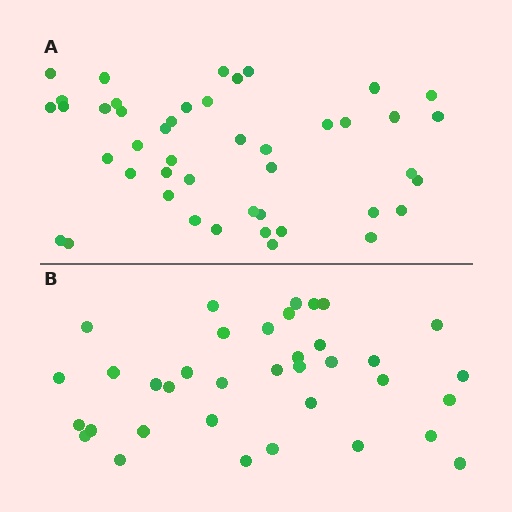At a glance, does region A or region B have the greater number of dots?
Region A (the top region) has more dots.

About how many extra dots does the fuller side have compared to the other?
Region A has roughly 8 or so more dots than region B.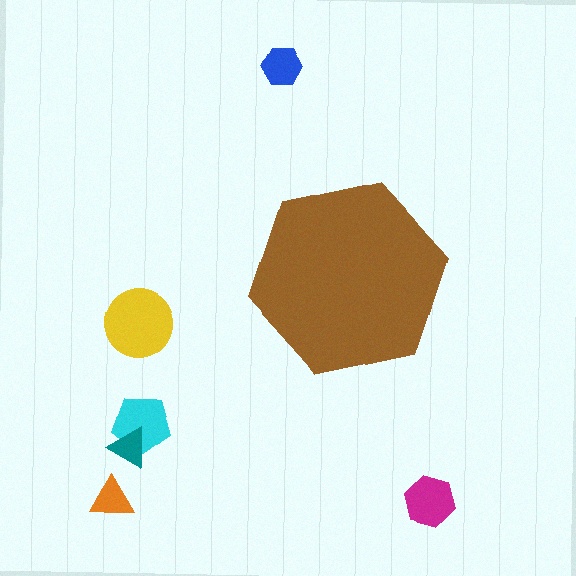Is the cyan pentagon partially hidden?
No, the cyan pentagon is fully visible.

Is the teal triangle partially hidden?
No, the teal triangle is fully visible.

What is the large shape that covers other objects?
A brown hexagon.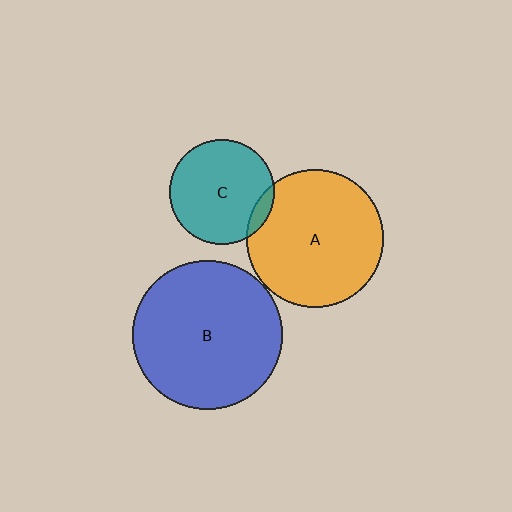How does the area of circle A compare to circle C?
Approximately 1.7 times.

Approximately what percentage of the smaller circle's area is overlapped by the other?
Approximately 10%.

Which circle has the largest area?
Circle B (blue).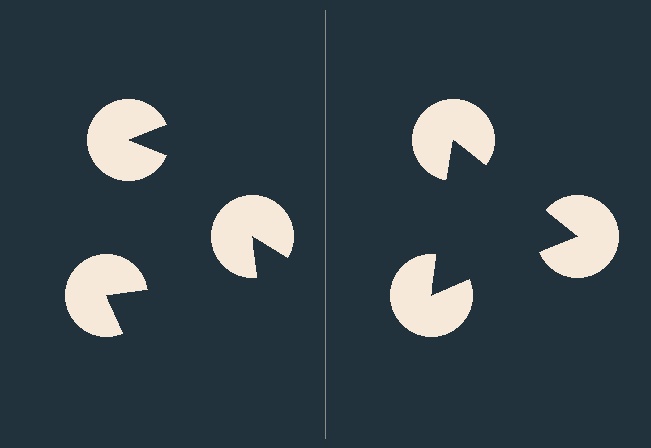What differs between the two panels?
The pac-man discs are positioned identically on both sides; only the wedge orientations differ. On the right they align to a triangle; on the left they are misaligned.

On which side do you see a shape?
An illusory triangle appears on the right side. On the left side the wedge cuts are rotated, so no coherent shape forms.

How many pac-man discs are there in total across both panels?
6 — 3 on each side.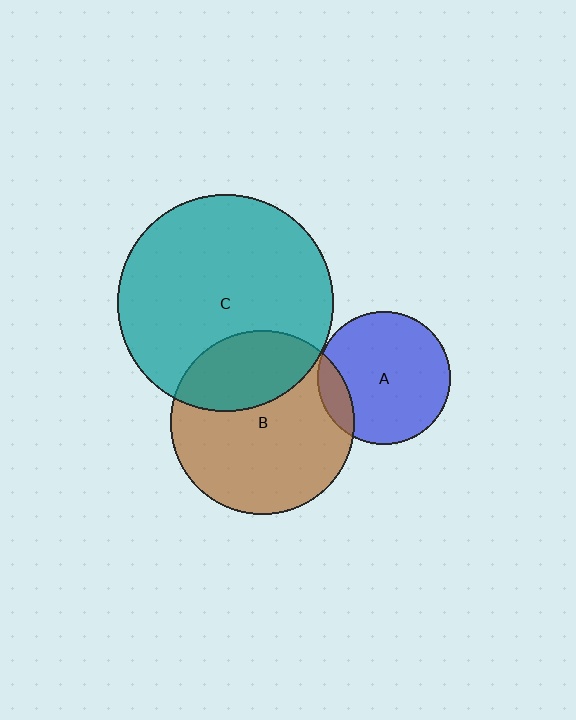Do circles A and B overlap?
Yes.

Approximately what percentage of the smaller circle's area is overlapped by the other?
Approximately 15%.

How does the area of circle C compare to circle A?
Approximately 2.6 times.